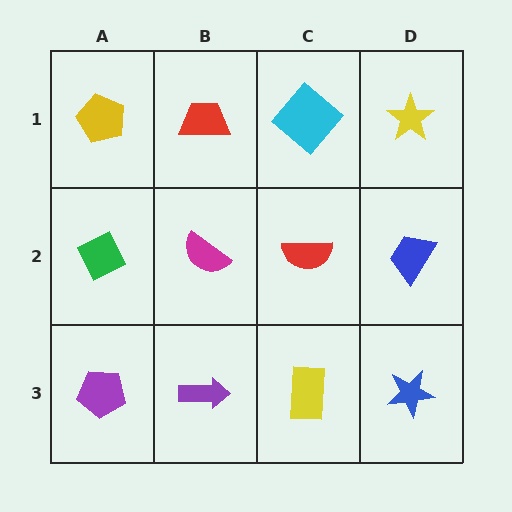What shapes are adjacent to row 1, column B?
A magenta semicircle (row 2, column B), a yellow pentagon (row 1, column A), a cyan diamond (row 1, column C).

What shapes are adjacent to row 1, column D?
A blue trapezoid (row 2, column D), a cyan diamond (row 1, column C).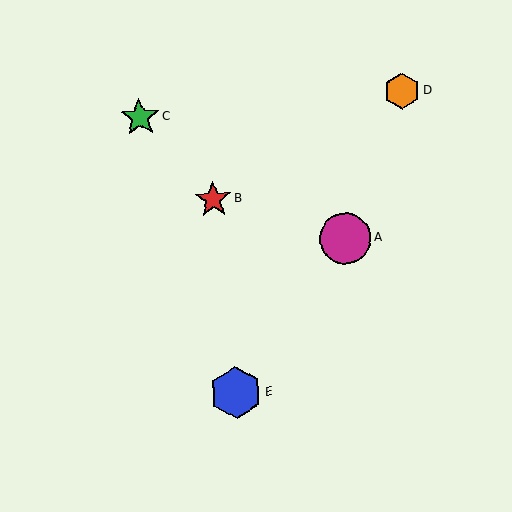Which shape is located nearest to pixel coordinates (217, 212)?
The red star (labeled B) at (213, 199) is nearest to that location.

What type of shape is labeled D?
Shape D is an orange hexagon.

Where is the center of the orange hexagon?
The center of the orange hexagon is at (402, 91).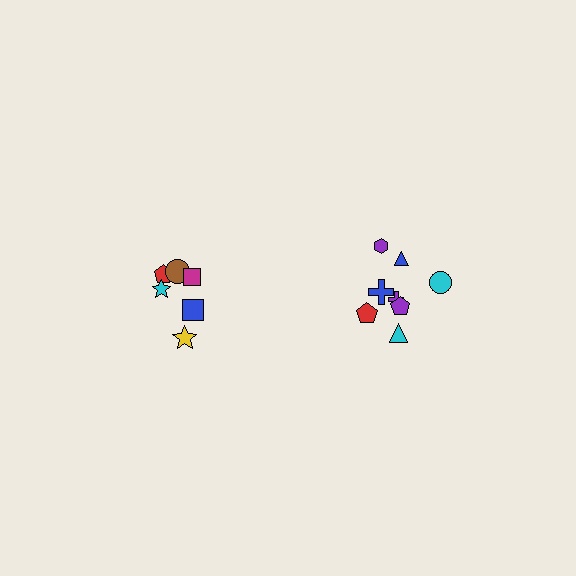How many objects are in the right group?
There are 8 objects.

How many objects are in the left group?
There are 6 objects.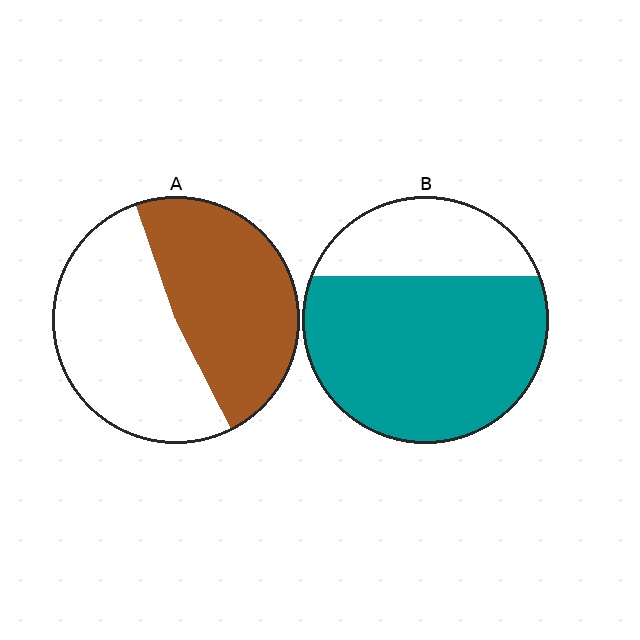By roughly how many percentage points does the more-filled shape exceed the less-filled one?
By roughly 25 percentage points (B over A).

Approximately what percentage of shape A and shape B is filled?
A is approximately 50% and B is approximately 70%.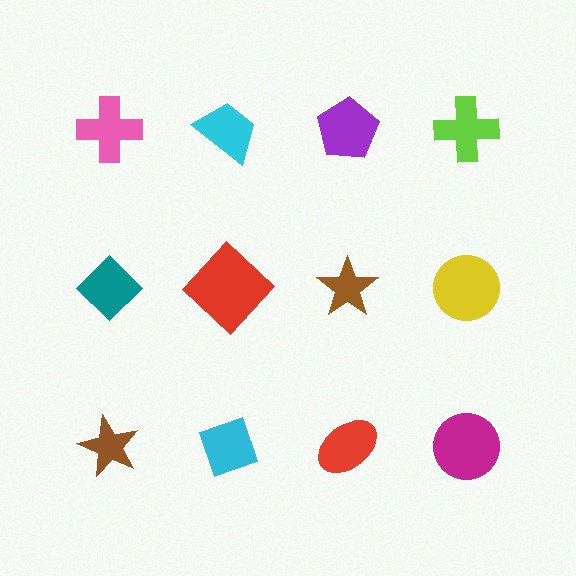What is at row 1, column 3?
A purple pentagon.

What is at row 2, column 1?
A teal diamond.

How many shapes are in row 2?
4 shapes.